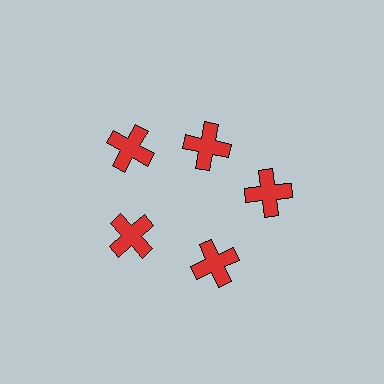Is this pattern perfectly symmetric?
No. The 5 red crosses are arranged in a ring, but one element near the 1 o'clock position is pulled inward toward the center, breaking the 5-fold rotational symmetry.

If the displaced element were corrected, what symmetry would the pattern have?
It would have 5-fold rotational symmetry — the pattern would map onto itself every 72 degrees.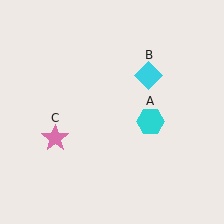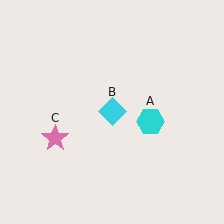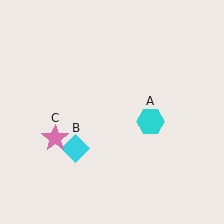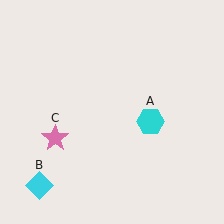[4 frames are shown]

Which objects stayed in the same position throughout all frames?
Cyan hexagon (object A) and pink star (object C) remained stationary.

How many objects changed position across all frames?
1 object changed position: cyan diamond (object B).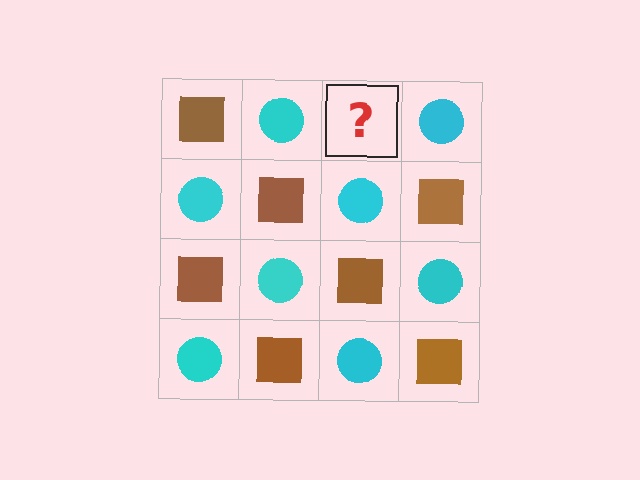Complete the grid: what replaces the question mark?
The question mark should be replaced with a brown square.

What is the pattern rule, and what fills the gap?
The rule is that it alternates brown square and cyan circle in a checkerboard pattern. The gap should be filled with a brown square.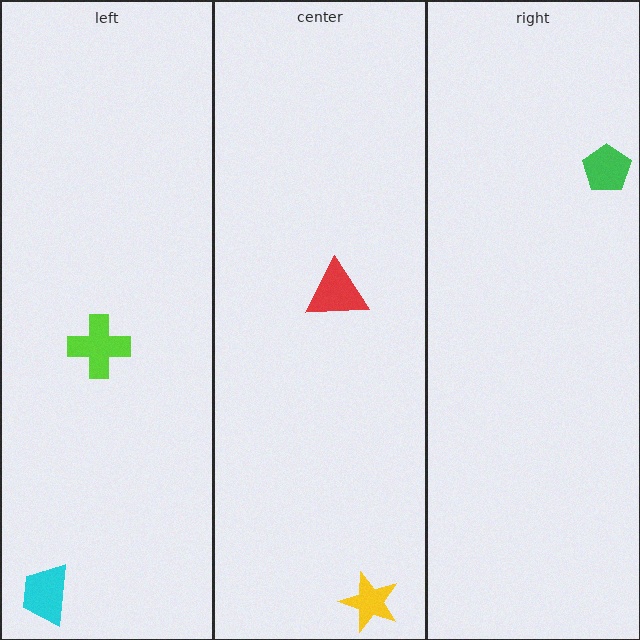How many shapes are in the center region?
2.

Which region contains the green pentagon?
The right region.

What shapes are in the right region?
The green pentagon.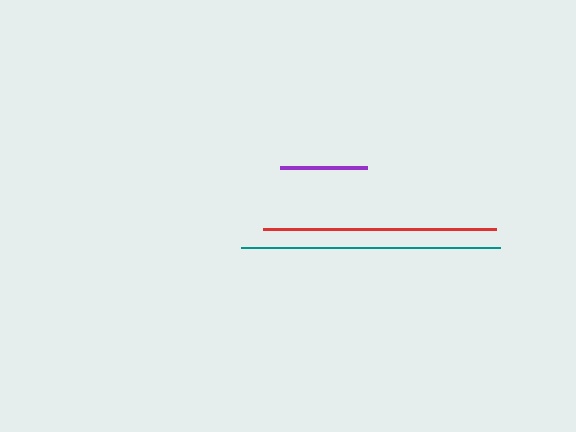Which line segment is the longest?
The teal line is the longest at approximately 259 pixels.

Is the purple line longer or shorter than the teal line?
The teal line is longer than the purple line.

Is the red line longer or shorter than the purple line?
The red line is longer than the purple line.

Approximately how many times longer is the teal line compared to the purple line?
The teal line is approximately 3.0 times the length of the purple line.